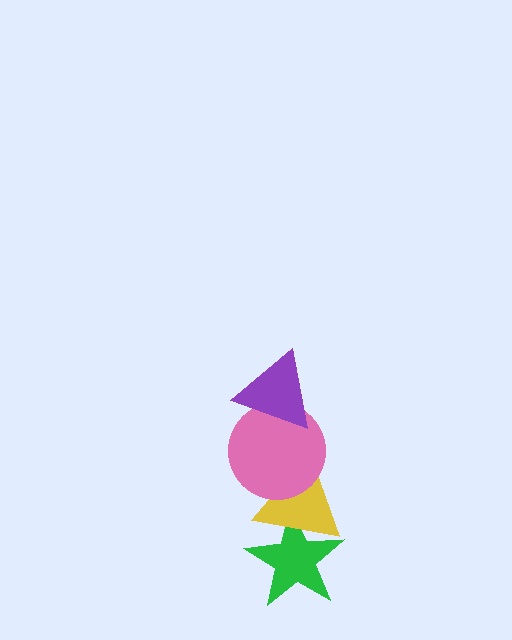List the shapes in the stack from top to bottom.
From top to bottom: the purple triangle, the pink circle, the yellow triangle, the green star.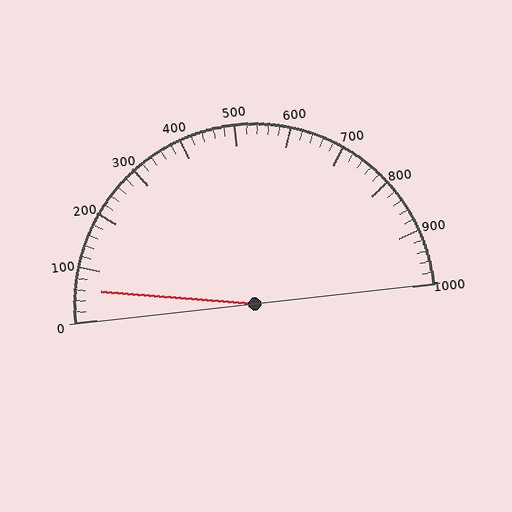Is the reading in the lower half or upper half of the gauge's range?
The reading is in the lower half of the range (0 to 1000).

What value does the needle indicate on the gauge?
The needle indicates approximately 60.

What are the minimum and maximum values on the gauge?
The gauge ranges from 0 to 1000.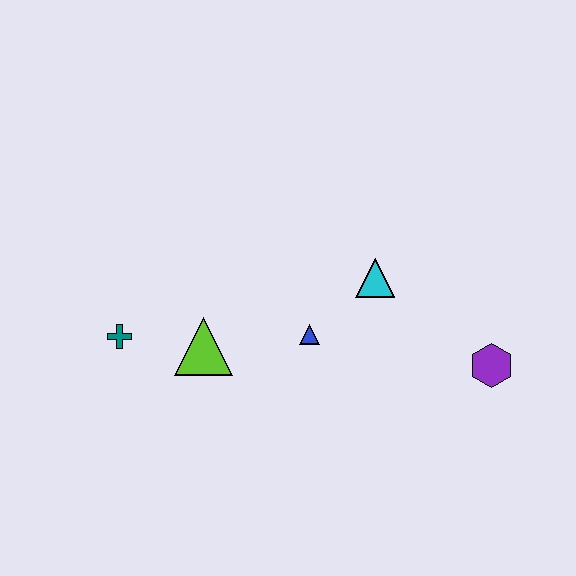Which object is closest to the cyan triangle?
The blue triangle is closest to the cyan triangle.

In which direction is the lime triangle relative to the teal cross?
The lime triangle is to the right of the teal cross.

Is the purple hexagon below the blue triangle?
Yes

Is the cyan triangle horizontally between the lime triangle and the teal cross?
No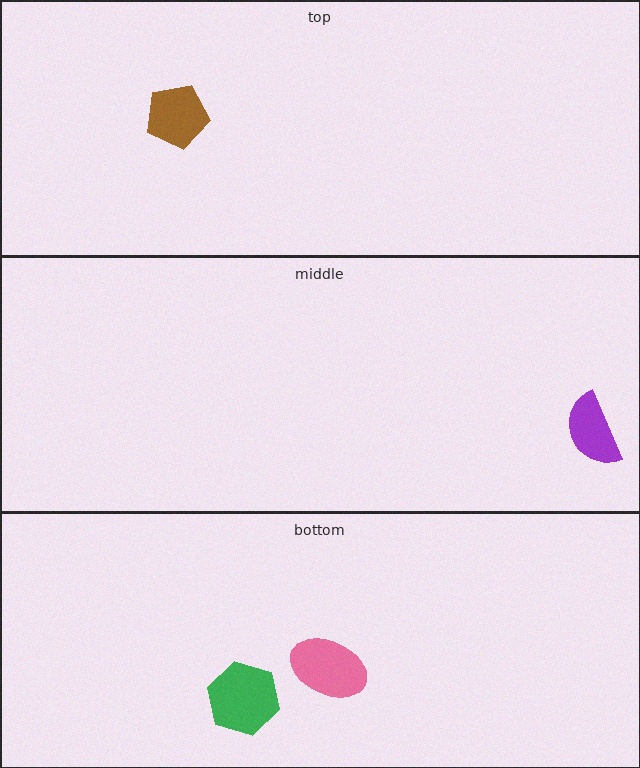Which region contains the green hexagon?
The bottom region.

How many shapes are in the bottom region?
2.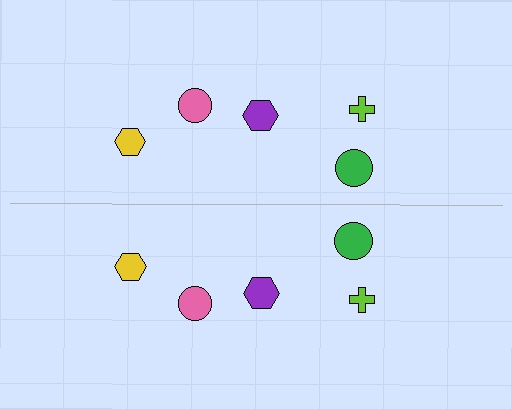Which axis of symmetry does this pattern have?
The pattern has a horizontal axis of symmetry running through the center of the image.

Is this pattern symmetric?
Yes, this pattern has bilateral (reflection) symmetry.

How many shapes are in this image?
There are 10 shapes in this image.